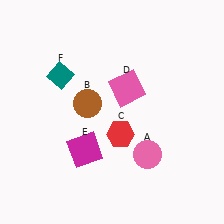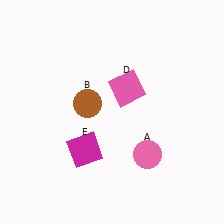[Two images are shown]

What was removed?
The red hexagon (C), the teal diamond (F) were removed in Image 2.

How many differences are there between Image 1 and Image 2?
There are 2 differences between the two images.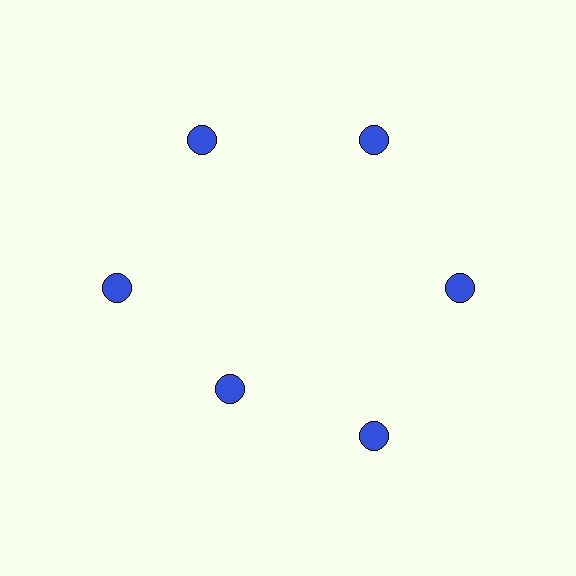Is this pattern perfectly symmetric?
No. The 6 blue circles are arranged in a ring, but one element near the 7 o'clock position is pulled inward toward the center, breaking the 6-fold rotational symmetry.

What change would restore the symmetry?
The symmetry would be restored by moving it outward, back onto the ring so that all 6 circles sit at equal angles and equal distance from the center.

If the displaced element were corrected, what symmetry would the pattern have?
It would have 6-fold rotational symmetry — the pattern would map onto itself every 60 degrees.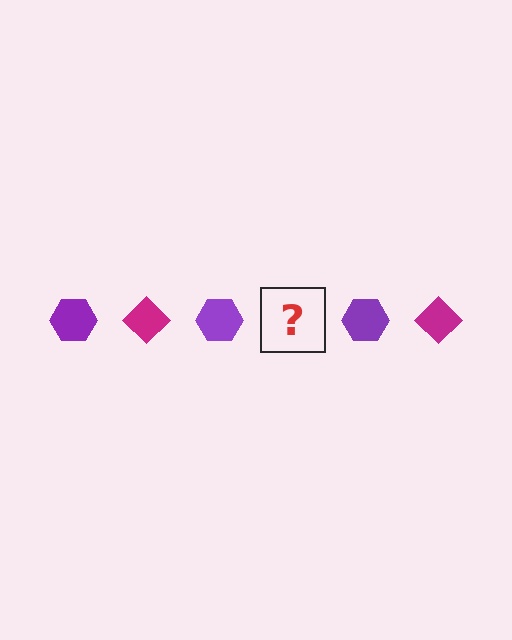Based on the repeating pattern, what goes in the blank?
The blank should be a magenta diamond.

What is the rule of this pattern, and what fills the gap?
The rule is that the pattern alternates between purple hexagon and magenta diamond. The gap should be filled with a magenta diamond.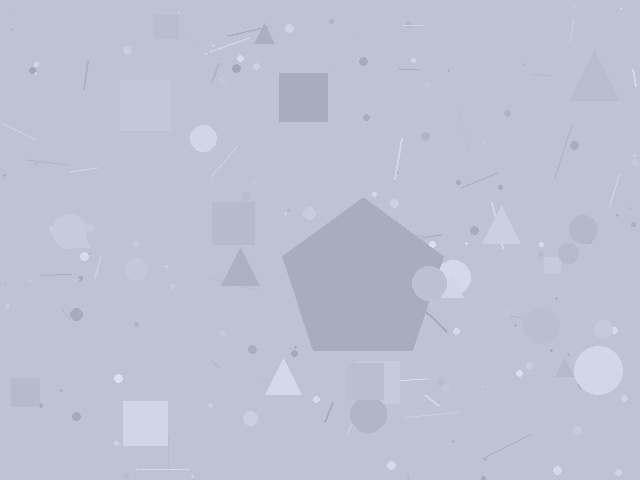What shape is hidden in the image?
A pentagon is hidden in the image.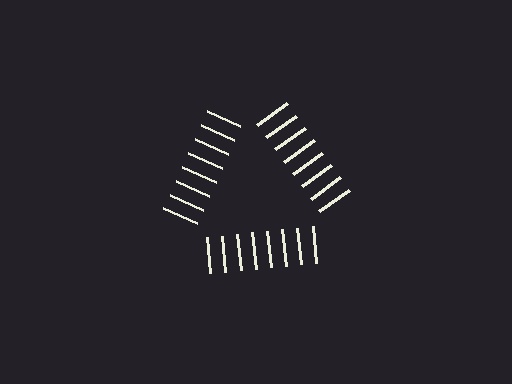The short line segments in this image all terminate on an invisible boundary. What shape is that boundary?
An illusory triangle — the line segments terminate on its edges but no continuous stroke is drawn.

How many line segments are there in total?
24 — 8 along each of the 3 edges.